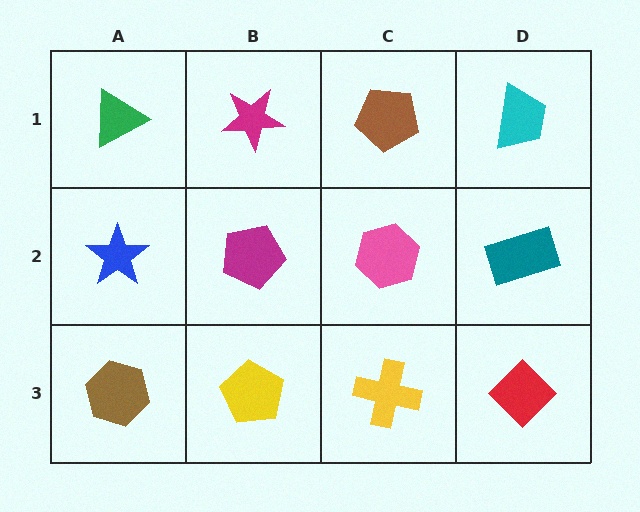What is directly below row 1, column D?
A teal rectangle.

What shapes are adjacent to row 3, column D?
A teal rectangle (row 2, column D), a yellow cross (row 3, column C).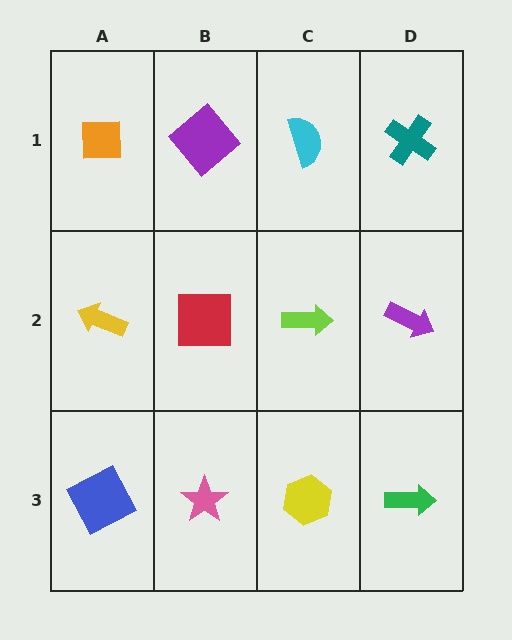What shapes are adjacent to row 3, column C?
A lime arrow (row 2, column C), a pink star (row 3, column B), a green arrow (row 3, column D).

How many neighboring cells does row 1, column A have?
2.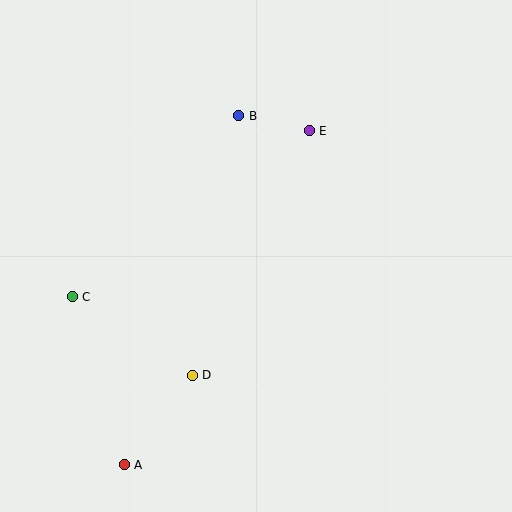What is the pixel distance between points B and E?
The distance between B and E is 72 pixels.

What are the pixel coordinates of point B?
Point B is at (239, 116).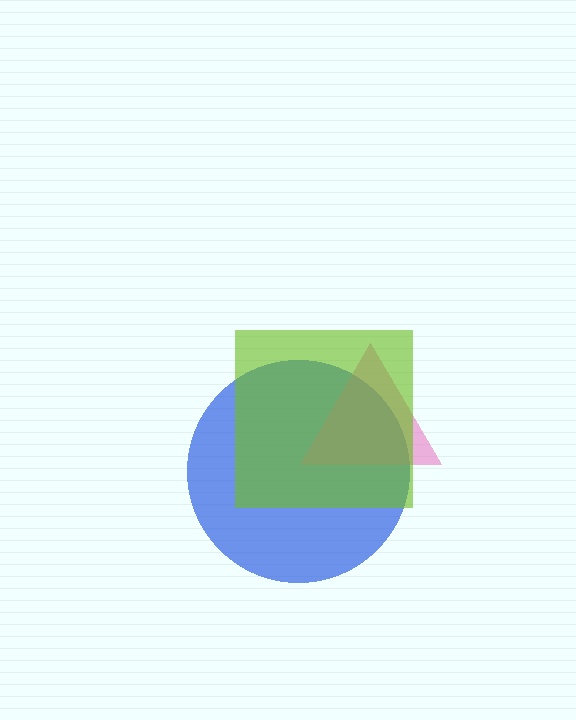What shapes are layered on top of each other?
The layered shapes are: a blue circle, a pink triangle, a lime square.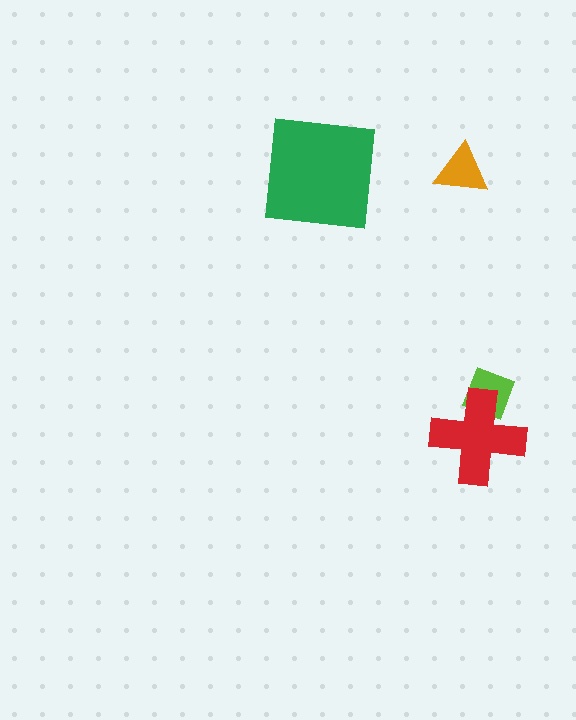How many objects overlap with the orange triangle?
0 objects overlap with the orange triangle.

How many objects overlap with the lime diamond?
1 object overlaps with the lime diamond.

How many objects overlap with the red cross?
1 object overlaps with the red cross.